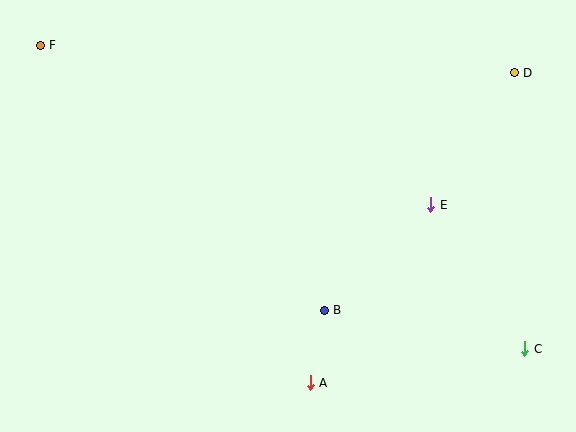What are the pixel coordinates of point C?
Point C is at (525, 349).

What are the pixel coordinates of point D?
Point D is at (514, 73).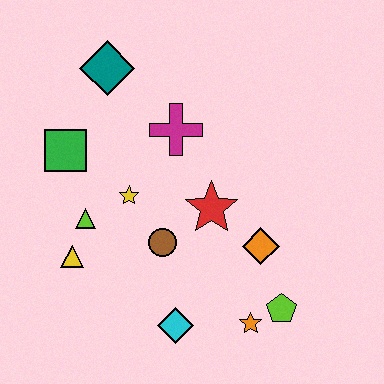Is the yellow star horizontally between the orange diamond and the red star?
No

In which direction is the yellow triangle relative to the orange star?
The yellow triangle is to the left of the orange star.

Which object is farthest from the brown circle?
The teal diamond is farthest from the brown circle.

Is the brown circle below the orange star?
No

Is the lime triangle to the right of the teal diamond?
No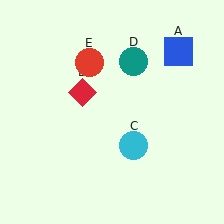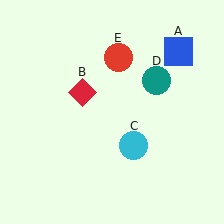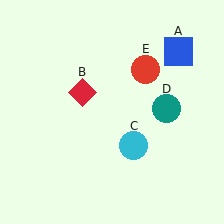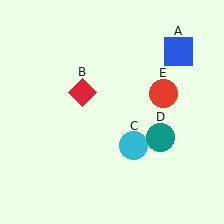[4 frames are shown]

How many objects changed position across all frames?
2 objects changed position: teal circle (object D), red circle (object E).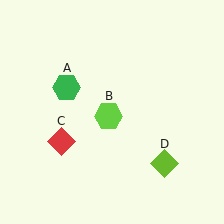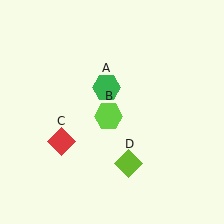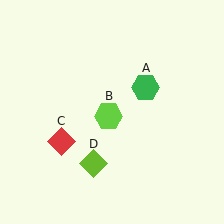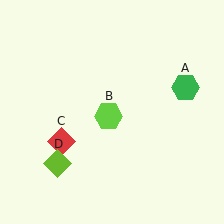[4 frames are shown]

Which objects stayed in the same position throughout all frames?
Lime hexagon (object B) and red diamond (object C) remained stationary.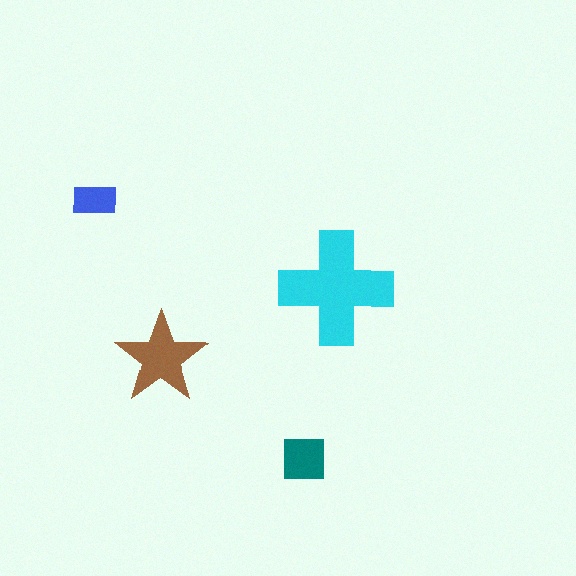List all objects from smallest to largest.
The blue rectangle, the teal square, the brown star, the cyan cross.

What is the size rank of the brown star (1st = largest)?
2nd.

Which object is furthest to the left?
The blue rectangle is leftmost.